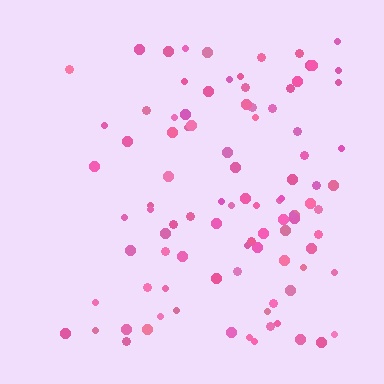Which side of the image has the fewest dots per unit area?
The left.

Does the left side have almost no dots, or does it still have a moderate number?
Still a moderate number, just noticeably fewer than the right.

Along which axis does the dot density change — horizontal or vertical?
Horizontal.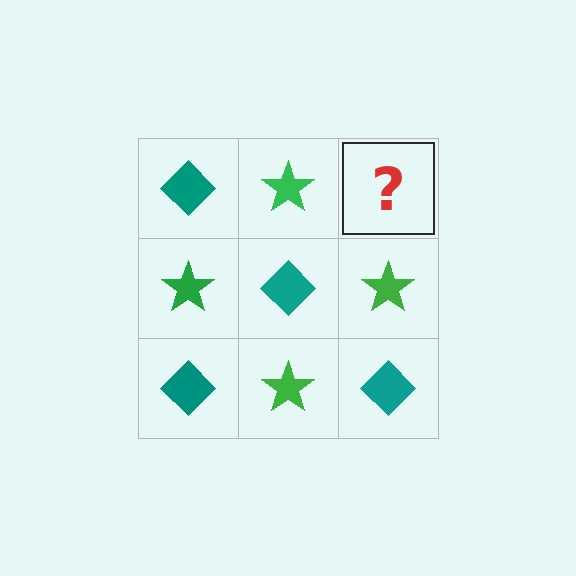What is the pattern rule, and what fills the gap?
The rule is that it alternates teal diamond and green star in a checkerboard pattern. The gap should be filled with a teal diamond.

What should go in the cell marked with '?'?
The missing cell should contain a teal diamond.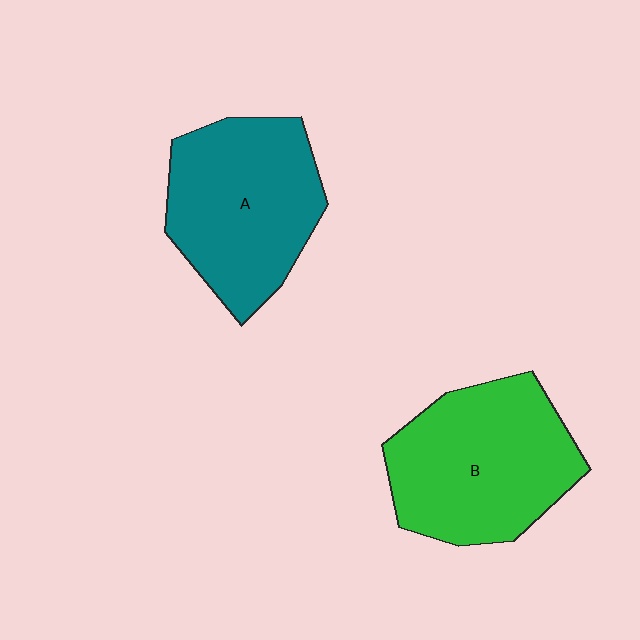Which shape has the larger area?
Shape B (green).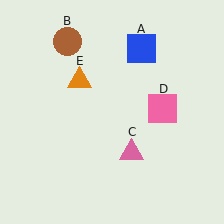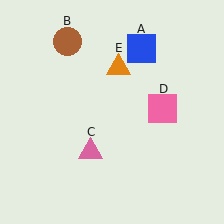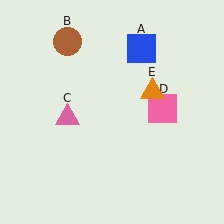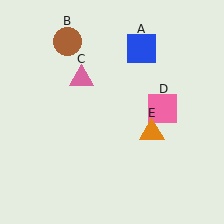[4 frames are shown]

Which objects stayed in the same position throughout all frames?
Blue square (object A) and brown circle (object B) and pink square (object D) remained stationary.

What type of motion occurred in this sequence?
The pink triangle (object C), orange triangle (object E) rotated clockwise around the center of the scene.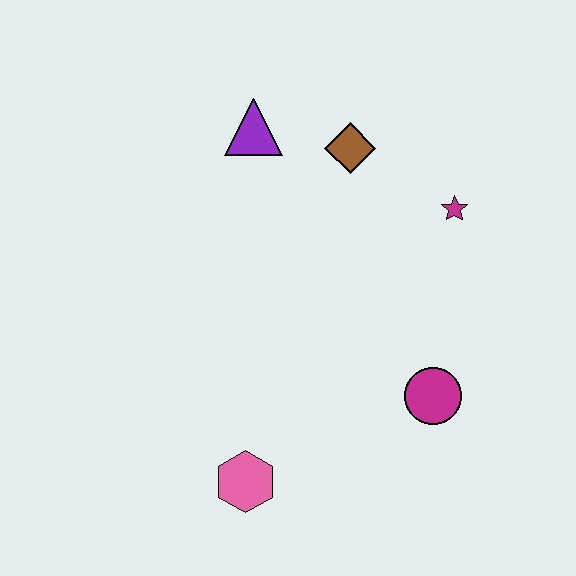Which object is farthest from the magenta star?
The pink hexagon is farthest from the magenta star.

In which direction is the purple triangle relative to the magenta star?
The purple triangle is to the left of the magenta star.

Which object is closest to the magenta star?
The brown diamond is closest to the magenta star.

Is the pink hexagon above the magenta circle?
No